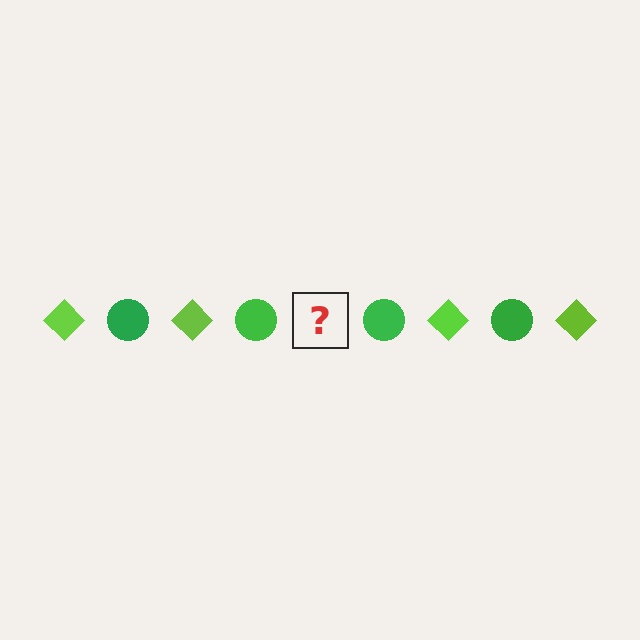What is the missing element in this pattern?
The missing element is a lime diamond.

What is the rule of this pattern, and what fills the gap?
The rule is that the pattern alternates between lime diamond and green circle. The gap should be filled with a lime diamond.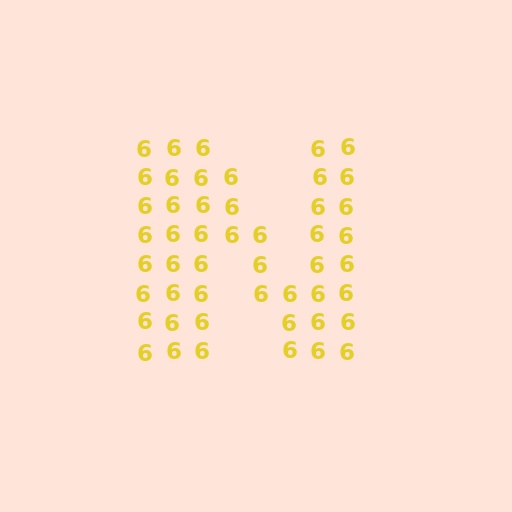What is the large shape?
The large shape is the letter N.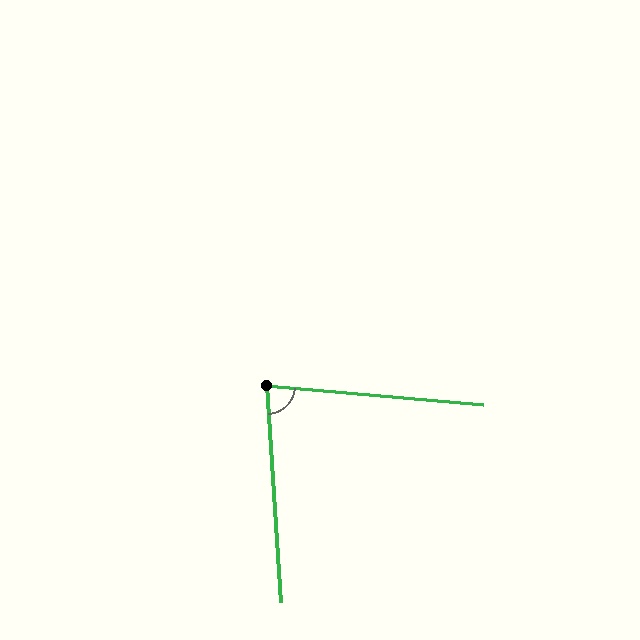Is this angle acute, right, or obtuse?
It is acute.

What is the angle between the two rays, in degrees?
Approximately 82 degrees.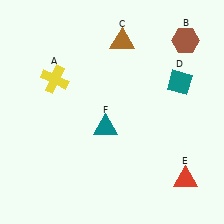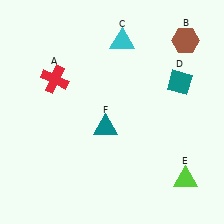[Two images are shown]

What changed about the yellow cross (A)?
In Image 1, A is yellow. In Image 2, it changed to red.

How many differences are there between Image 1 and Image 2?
There are 3 differences between the two images.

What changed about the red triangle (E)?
In Image 1, E is red. In Image 2, it changed to lime.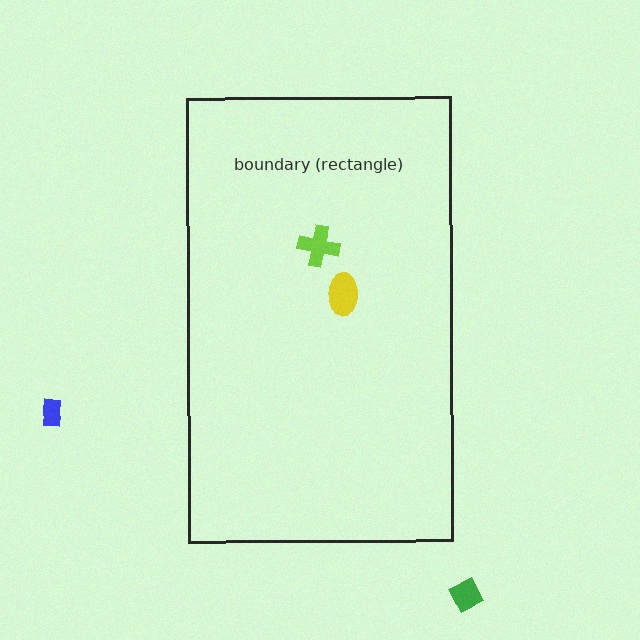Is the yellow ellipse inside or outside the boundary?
Inside.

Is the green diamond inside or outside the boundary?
Outside.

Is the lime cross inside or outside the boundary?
Inside.